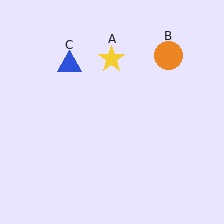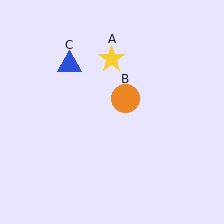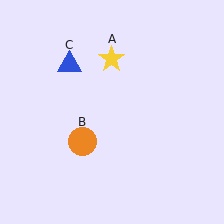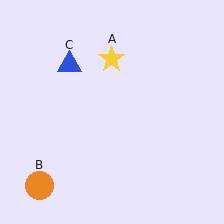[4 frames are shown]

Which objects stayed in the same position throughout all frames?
Yellow star (object A) and blue triangle (object C) remained stationary.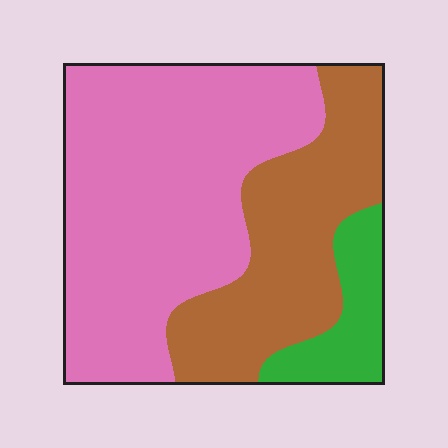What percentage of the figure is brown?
Brown covers 32% of the figure.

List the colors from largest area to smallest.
From largest to smallest: pink, brown, green.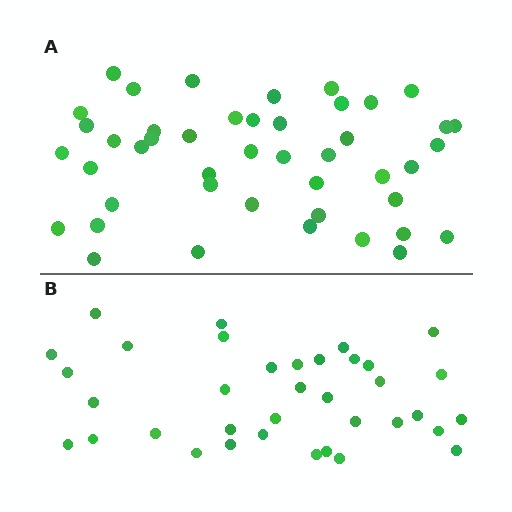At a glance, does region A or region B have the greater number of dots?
Region A (the top region) has more dots.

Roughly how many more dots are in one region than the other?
Region A has roughly 8 or so more dots than region B.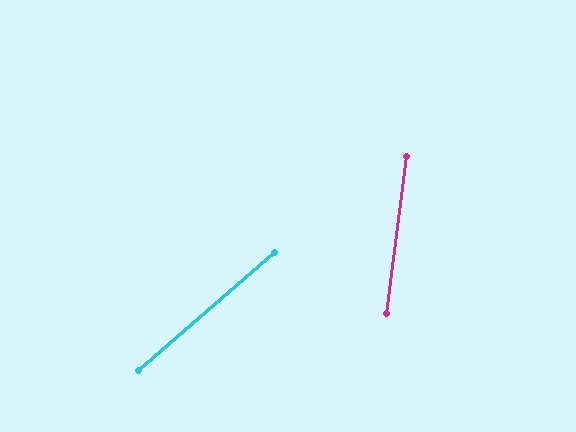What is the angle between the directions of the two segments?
Approximately 42 degrees.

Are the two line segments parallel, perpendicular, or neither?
Neither parallel nor perpendicular — they differ by about 42°.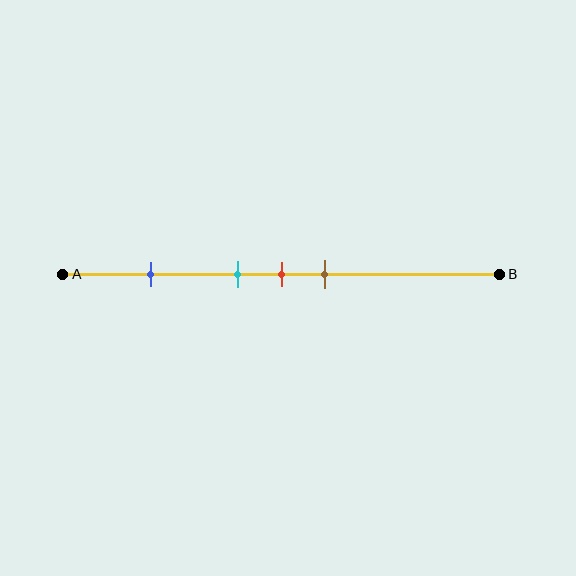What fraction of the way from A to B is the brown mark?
The brown mark is approximately 60% (0.6) of the way from A to B.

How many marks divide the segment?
There are 4 marks dividing the segment.